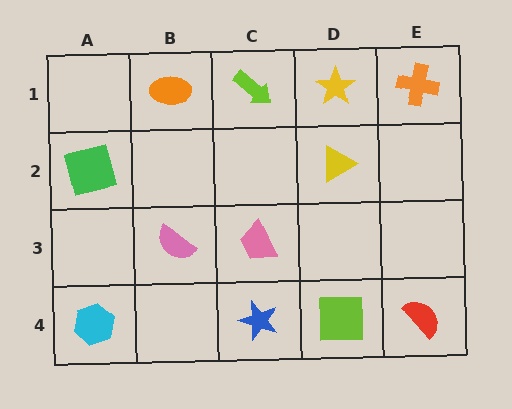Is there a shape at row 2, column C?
No, that cell is empty.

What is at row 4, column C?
A blue star.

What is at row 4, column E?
A red semicircle.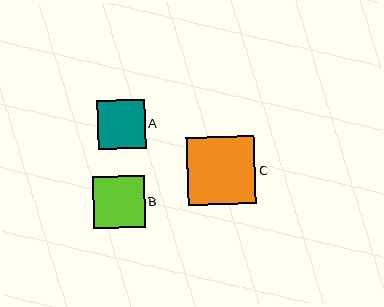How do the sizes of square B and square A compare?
Square B and square A are approximately the same size.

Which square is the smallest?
Square A is the smallest with a size of approximately 48 pixels.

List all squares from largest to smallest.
From largest to smallest: C, B, A.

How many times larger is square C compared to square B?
Square C is approximately 1.3 times the size of square B.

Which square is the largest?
Square C is the largest with a size of approximately 68 pixels.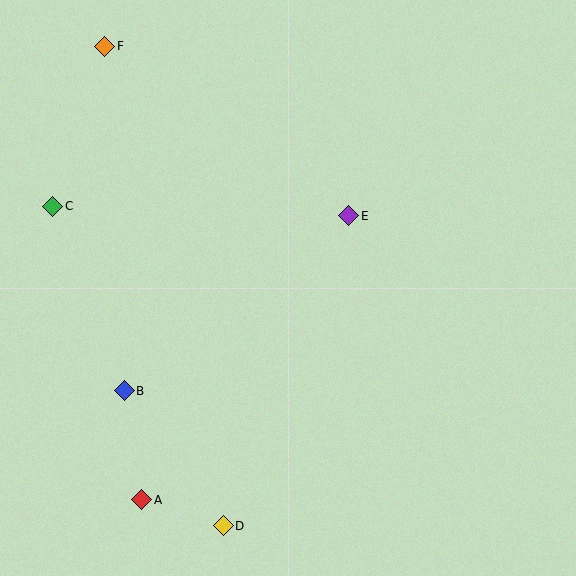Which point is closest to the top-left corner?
Point F is closest to the top-left corner.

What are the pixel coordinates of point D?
Point D is at (223, 526).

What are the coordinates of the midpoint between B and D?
The midpoint between B and D is at (174, 458).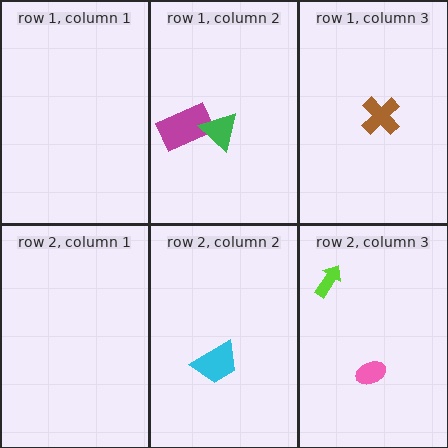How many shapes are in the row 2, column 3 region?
2.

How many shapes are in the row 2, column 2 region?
1.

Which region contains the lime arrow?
The row 2, column 3 region.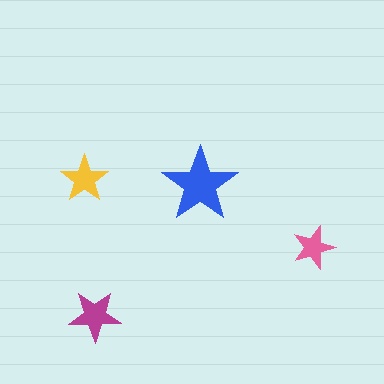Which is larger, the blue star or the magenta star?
The blue one.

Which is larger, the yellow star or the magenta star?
The magenta one.